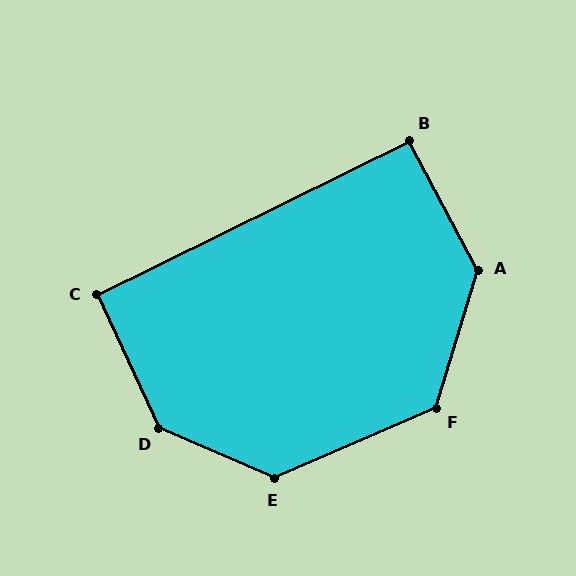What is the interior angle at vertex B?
Approximately 92 degrees (approximately right).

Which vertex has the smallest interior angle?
C, at approximately 92 degrees.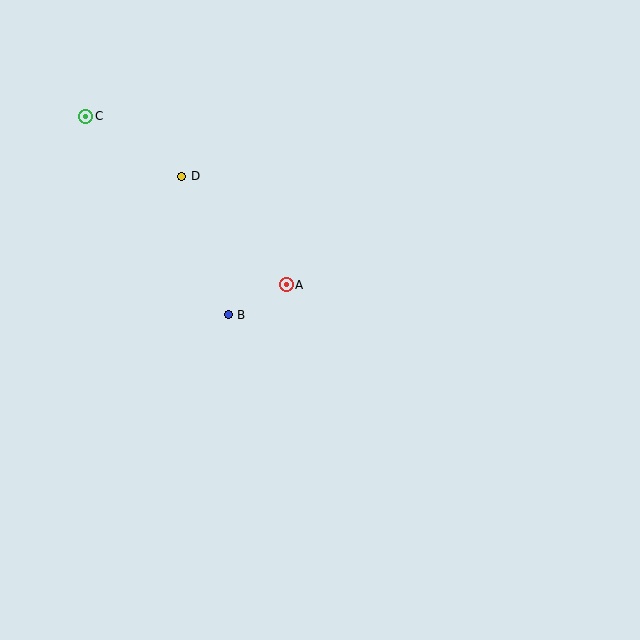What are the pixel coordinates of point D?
Point D is at (182, 176).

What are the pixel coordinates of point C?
Point C is at (86, 116).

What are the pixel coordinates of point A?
Point A is at (286, 285).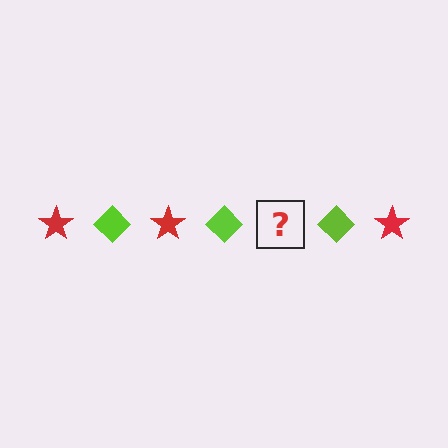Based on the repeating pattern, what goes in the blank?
The blank should be a red star.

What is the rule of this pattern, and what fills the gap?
The rule is that the pattern alternates between red star and lime diamond. The gap should be filled with a red star.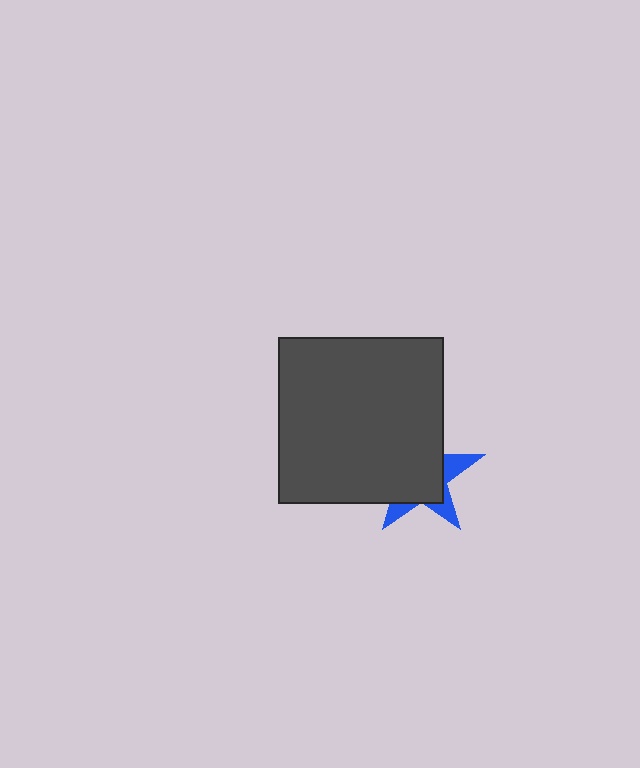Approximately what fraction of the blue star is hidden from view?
Roughly 70% of the blue star is hidden behind the dark gray rectangle.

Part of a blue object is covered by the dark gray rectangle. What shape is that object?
It is a star.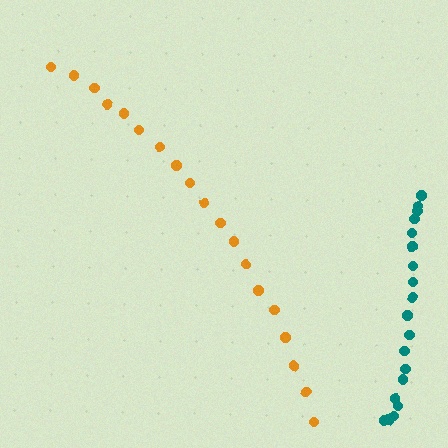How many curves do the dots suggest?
There are 2 distinct paths.